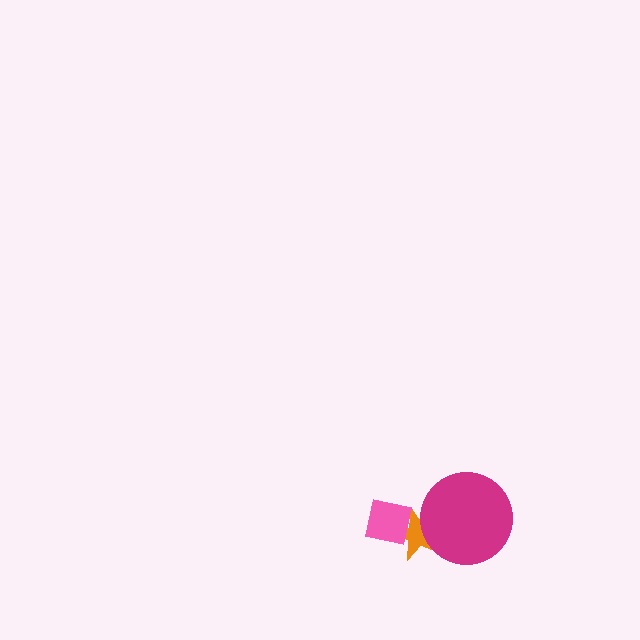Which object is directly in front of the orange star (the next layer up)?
The magenta circle is directly in front of the orange star.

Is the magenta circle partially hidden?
No, no other shape covers it.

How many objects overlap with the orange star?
2 objects overlap with the orange star.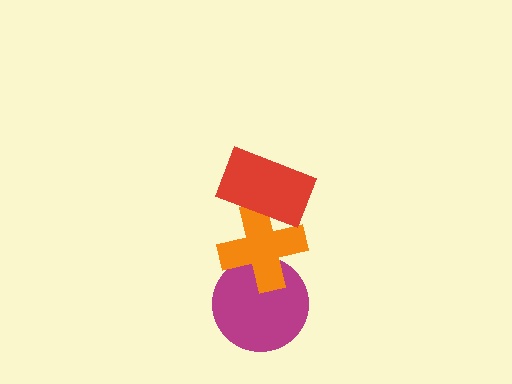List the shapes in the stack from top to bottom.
From top to bottom: the red rectangle, the orange cross, the magenta circle.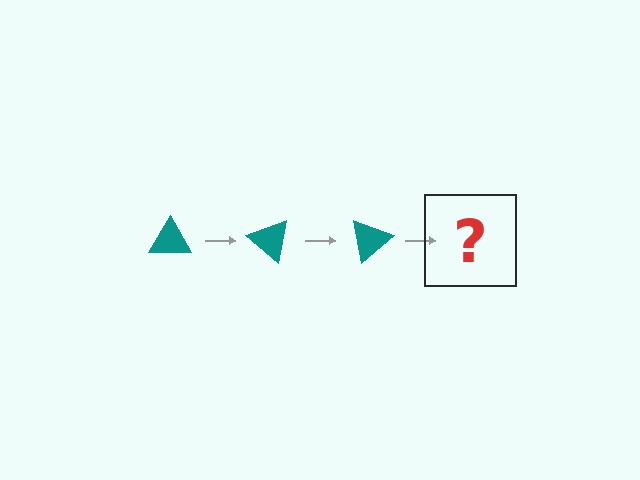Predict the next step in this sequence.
The next step is a teal triangle rotated 120 degrees.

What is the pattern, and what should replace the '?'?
The pattern is that the triangle rotates 40 degrees each step. The '?' should be a teal triangle rotated 120 degrees.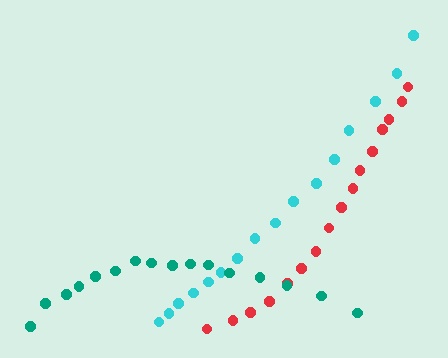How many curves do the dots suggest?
There are 3 distinct paths.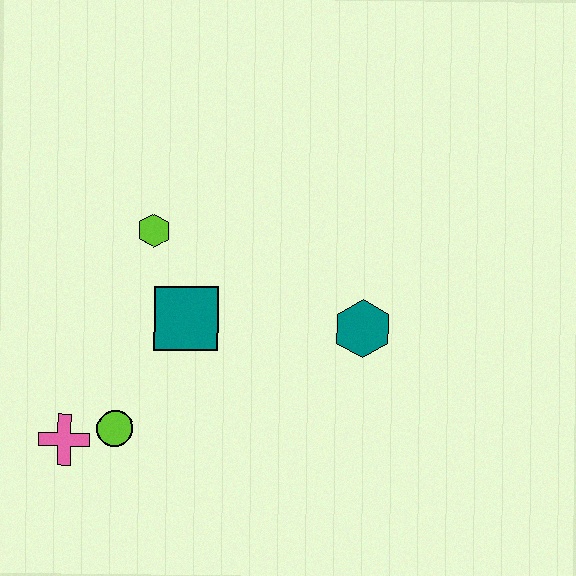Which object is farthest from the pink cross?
The teal hexagon is farthest from the pink cross.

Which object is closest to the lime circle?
The pink cross is closest to the lime circle.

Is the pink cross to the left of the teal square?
Yes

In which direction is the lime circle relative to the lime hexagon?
The lime circle is below the lime hexagon.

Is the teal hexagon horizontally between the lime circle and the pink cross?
No